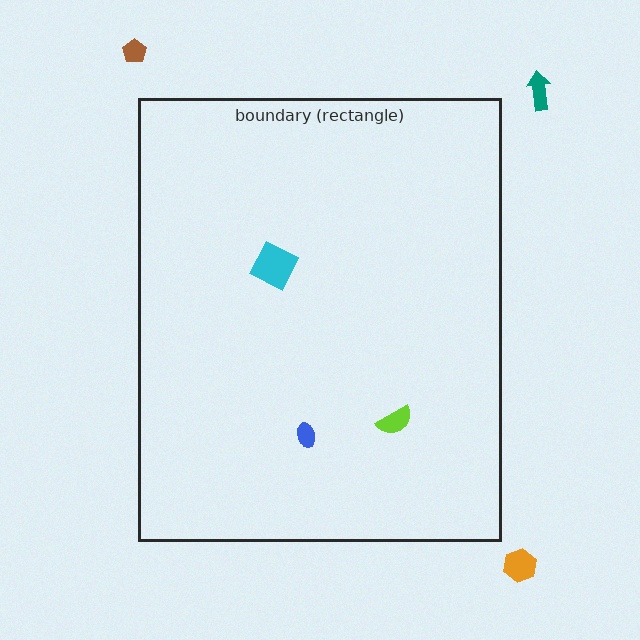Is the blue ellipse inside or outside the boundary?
Inside.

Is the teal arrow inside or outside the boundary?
Outside.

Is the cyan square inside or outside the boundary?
Inside.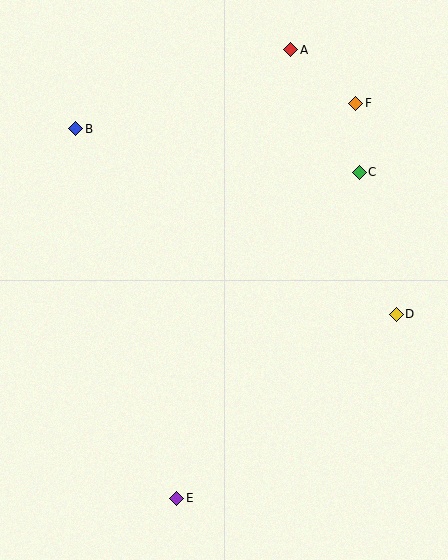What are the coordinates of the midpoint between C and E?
The midpoint between C and E is at (268, 335).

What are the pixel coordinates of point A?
Point A is at (290, 50).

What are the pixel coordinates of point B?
Point B is at (76, 129).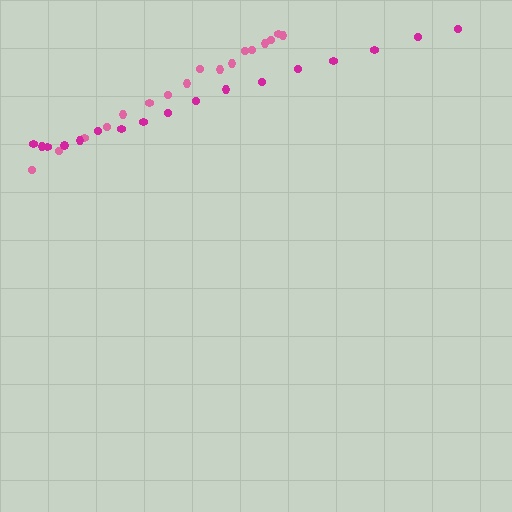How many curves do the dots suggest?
There are 2 distinct paths.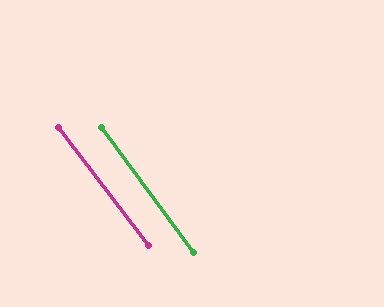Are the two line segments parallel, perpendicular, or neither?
Parallel — their directions differ by only 1.0°.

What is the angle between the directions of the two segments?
Approximately 1 degree.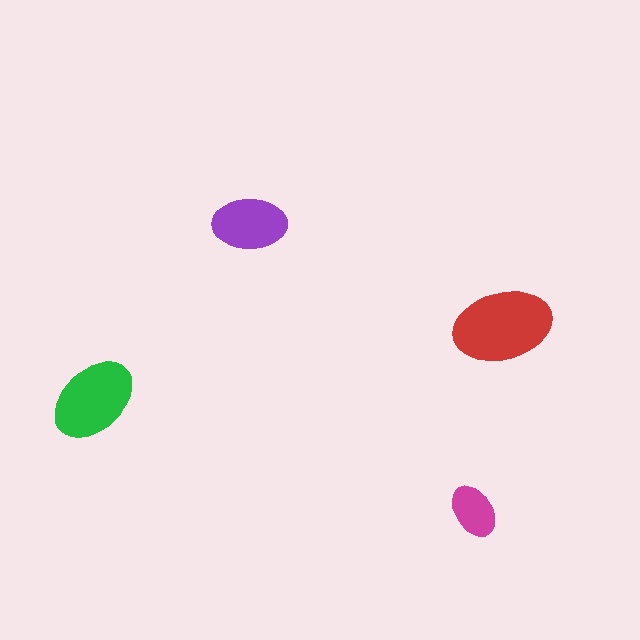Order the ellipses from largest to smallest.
the red one, the green one, the purple one, the magenta one.